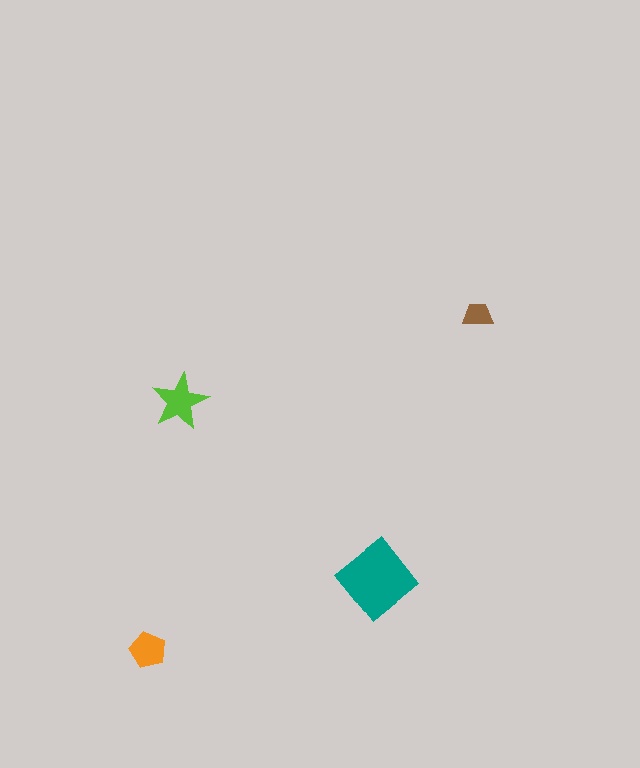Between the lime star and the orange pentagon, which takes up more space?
The lime star.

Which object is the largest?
The teal diamond.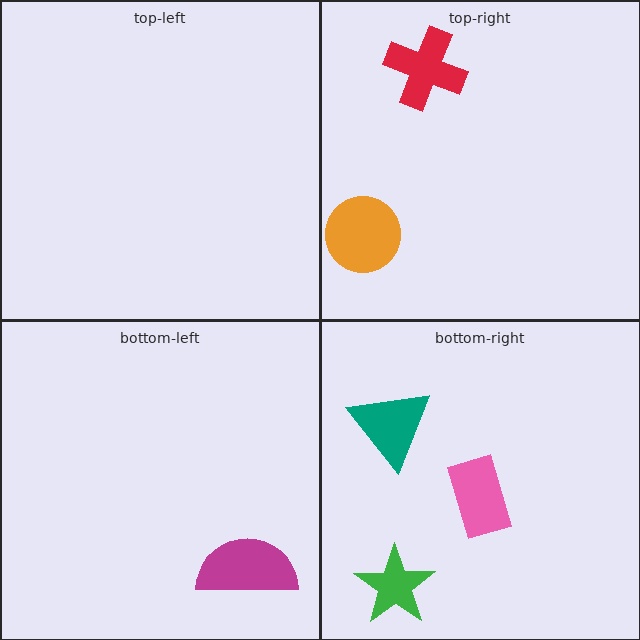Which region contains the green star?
The bottom-right region.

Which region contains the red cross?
The top-right region.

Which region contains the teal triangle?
The bottom-right region.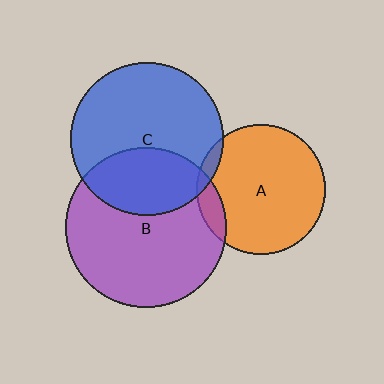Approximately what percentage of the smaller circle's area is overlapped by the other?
Approximately 10%.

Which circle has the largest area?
Circle B (purple).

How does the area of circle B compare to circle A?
Approximately 1.5 times.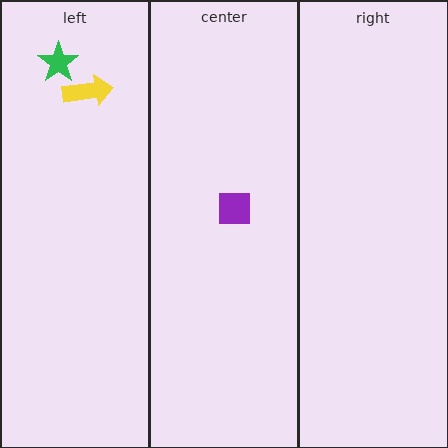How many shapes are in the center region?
1.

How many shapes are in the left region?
2.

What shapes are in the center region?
The purple square.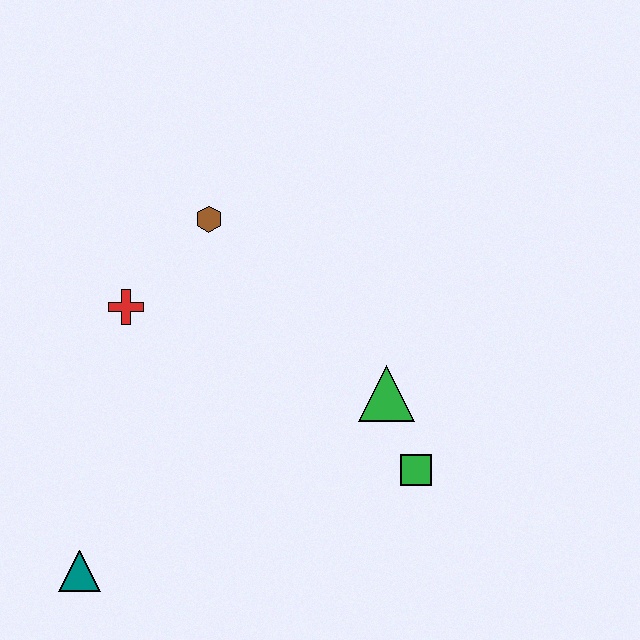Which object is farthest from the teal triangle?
The brown hexagon is farthest from the teal triangle.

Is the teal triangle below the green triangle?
Yes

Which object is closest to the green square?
The green triangle is closest to the green square.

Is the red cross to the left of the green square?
Yes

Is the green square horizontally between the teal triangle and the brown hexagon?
No